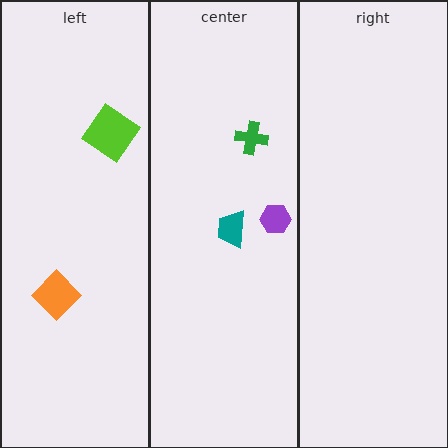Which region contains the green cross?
The center region.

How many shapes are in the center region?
3.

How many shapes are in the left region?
2.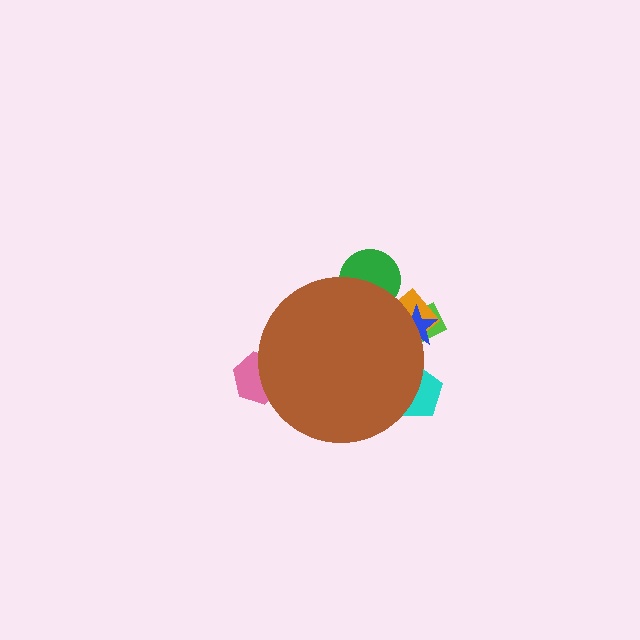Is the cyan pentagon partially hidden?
Yes, the cyan pentagon is partially hidden behind the brown circle.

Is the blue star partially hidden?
Yes, the blue star is partially hidden behind the brown circle.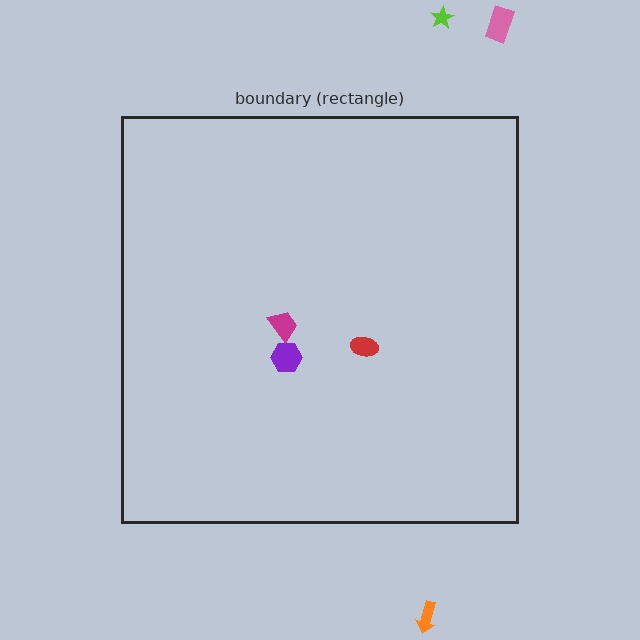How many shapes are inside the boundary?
3 inside, 3 outside.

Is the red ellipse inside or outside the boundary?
Inside.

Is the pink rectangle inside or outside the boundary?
Outside.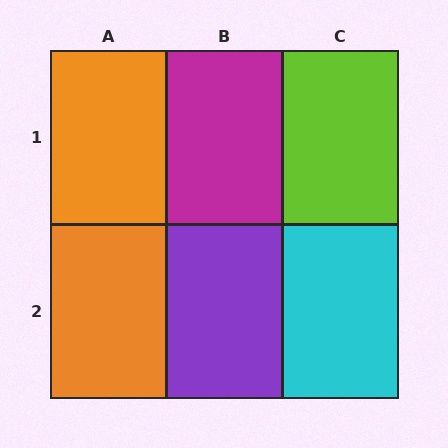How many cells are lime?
1 cell is lime.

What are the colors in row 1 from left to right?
Orange, magenta, lime.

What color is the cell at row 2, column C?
Cyan.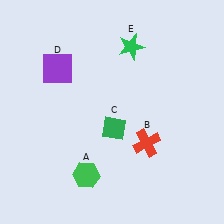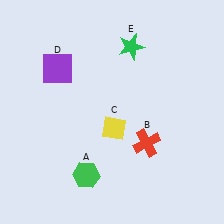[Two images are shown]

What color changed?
The diamond (C) changed from green in Image 1 to yellow in Image 2.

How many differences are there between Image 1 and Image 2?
There is 1 difference between the two images.